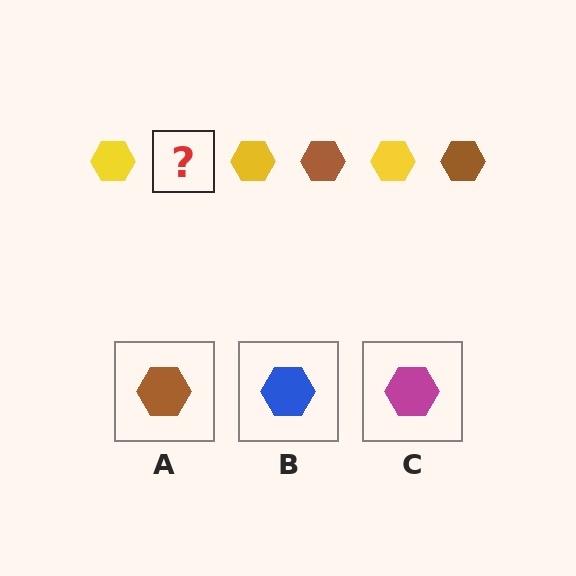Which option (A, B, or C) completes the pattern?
A.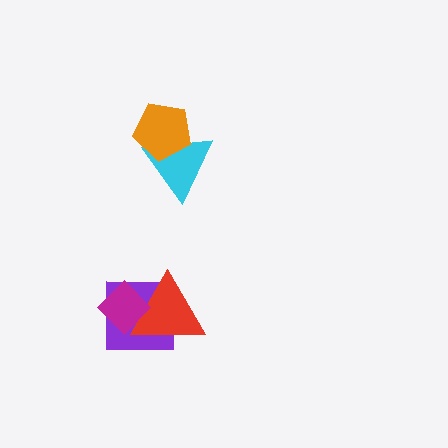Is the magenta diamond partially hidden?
No, no other shape covers it.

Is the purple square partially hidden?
Yes, it is partially covered by another shape.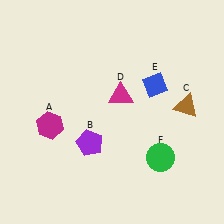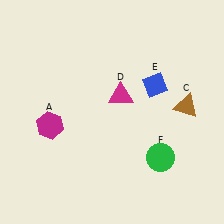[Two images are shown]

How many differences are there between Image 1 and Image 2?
There is 1 difference between the two images.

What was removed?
The purple pentagon (B) was removed in Image 2.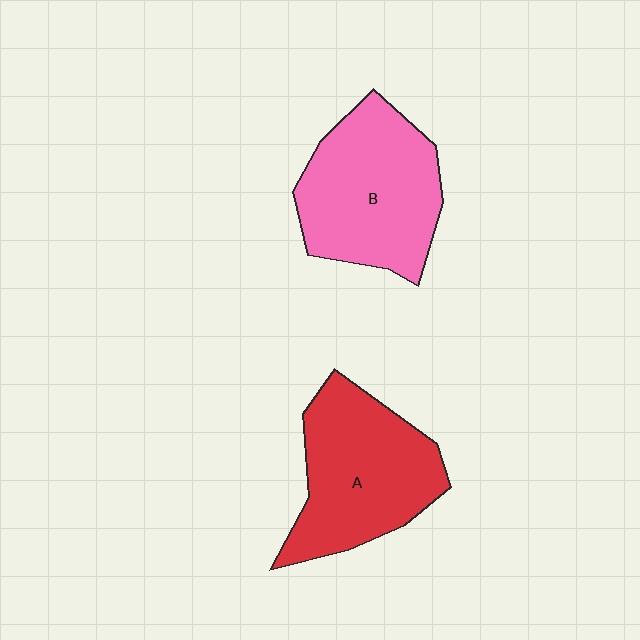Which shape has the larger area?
Shape B (pink).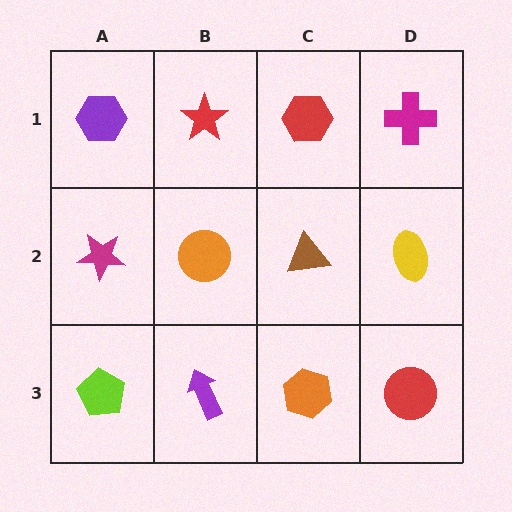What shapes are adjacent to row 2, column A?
A purple hexagon (row 1, column A), a lime pentagon (row 3, column A), an orange circle (row 2, column B).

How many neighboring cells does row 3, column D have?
2.